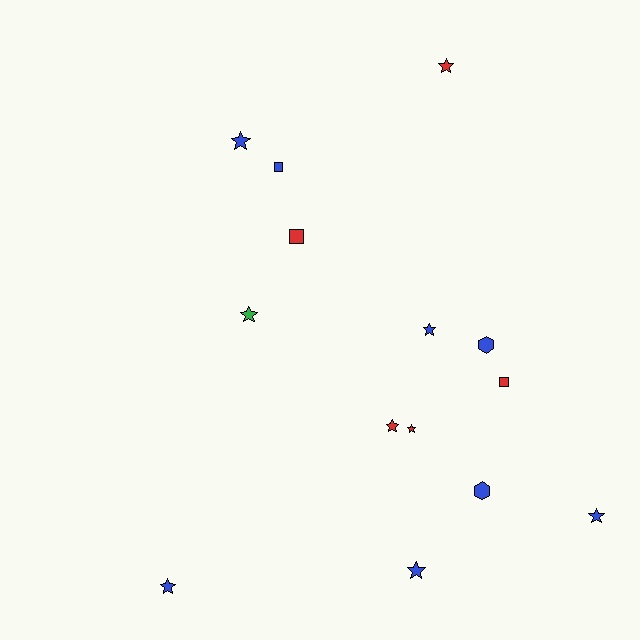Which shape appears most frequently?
Star, with 9 objects.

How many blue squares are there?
There is 1 blue square.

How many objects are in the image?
There are 14 objects.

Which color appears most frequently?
Blue, with 8 objects.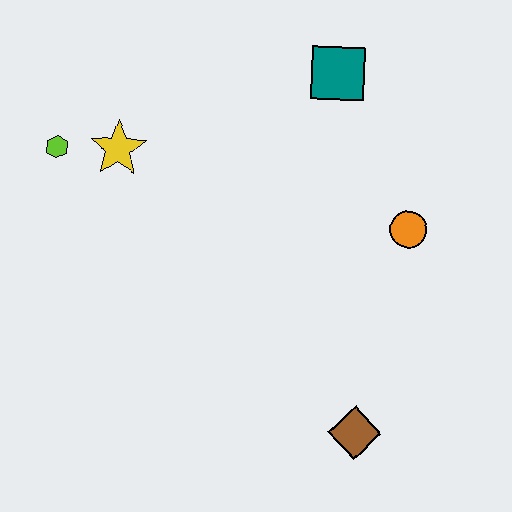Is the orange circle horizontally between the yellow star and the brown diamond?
No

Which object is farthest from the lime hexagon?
The brown diamond is farthest from the lime hexagon.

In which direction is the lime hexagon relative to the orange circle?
The lime hexagon is to the left of the orange circle.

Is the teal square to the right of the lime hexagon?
Yes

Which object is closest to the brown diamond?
The orange circle is closest to the brown diamond.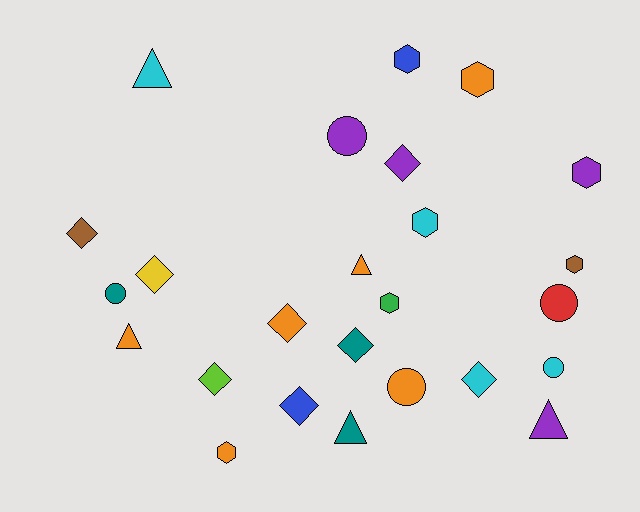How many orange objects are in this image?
There are 6 orange objects.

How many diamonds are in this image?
There are 8 diamonds.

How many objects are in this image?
There are 25 objects.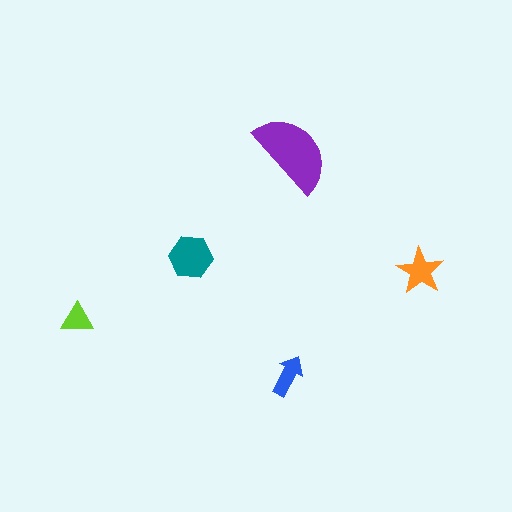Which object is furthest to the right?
The orange star is rightmost.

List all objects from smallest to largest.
The lime triangle, the blue arrow, the orange star, the teal hexagon, the purple semicircle.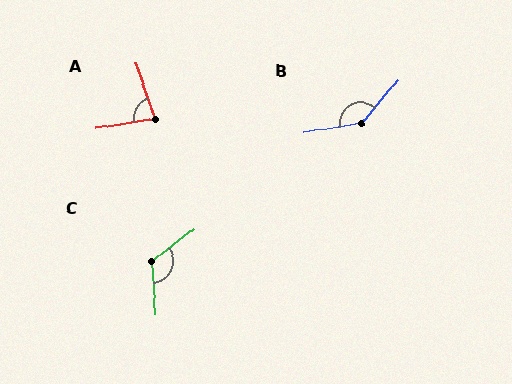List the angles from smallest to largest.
A (80°), C (123°), B (140°).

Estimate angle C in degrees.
Approximately 123 degrees.